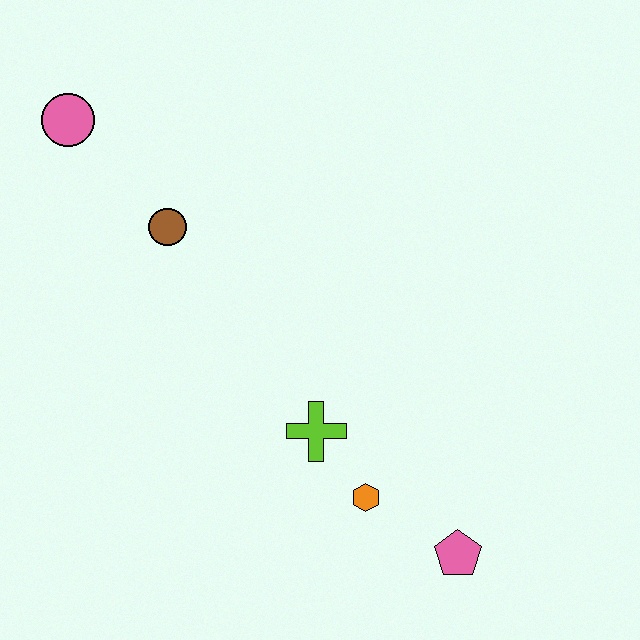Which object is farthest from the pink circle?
The pink pentagon is farthest from the pink circle.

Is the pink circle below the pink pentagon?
No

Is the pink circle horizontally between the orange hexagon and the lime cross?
No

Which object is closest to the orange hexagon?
The lime cross is closest to the orange hexagon.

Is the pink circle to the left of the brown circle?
Yes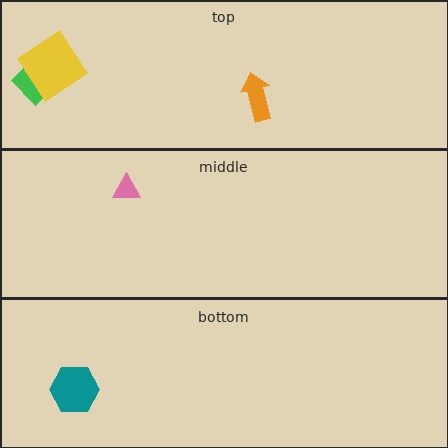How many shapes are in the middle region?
1.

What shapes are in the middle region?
The pink triangle.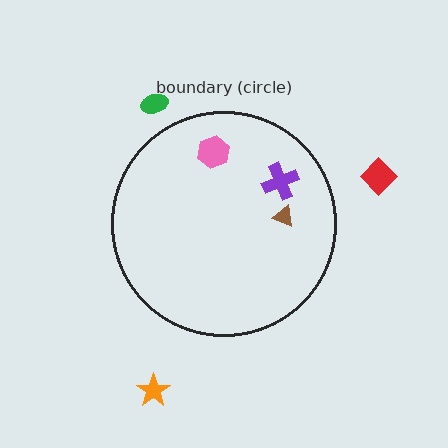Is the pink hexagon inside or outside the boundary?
Inside.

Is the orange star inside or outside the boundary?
Outside.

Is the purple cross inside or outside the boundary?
Inside.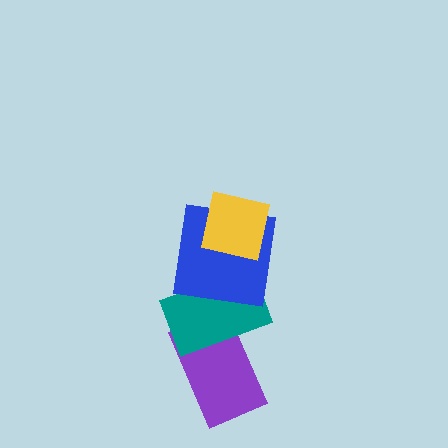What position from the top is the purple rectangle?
The purple rectangle is 4th from the top.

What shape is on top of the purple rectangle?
The teal rectangle is on top of the purple rectangle.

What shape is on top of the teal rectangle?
The blue square is on top of the teal rectangle.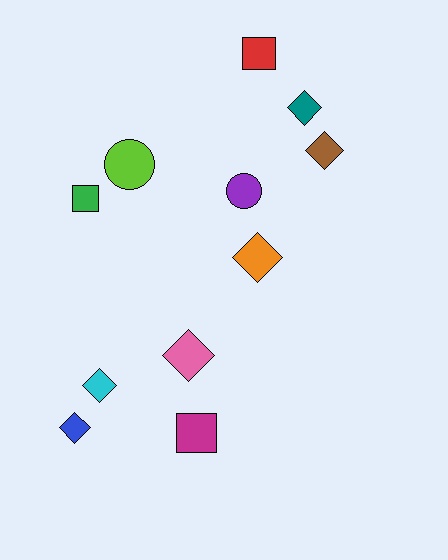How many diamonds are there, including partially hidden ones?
There are 6 diamonds.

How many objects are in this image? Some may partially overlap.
There are 11 objects.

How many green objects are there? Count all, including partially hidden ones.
There is 1 green object.